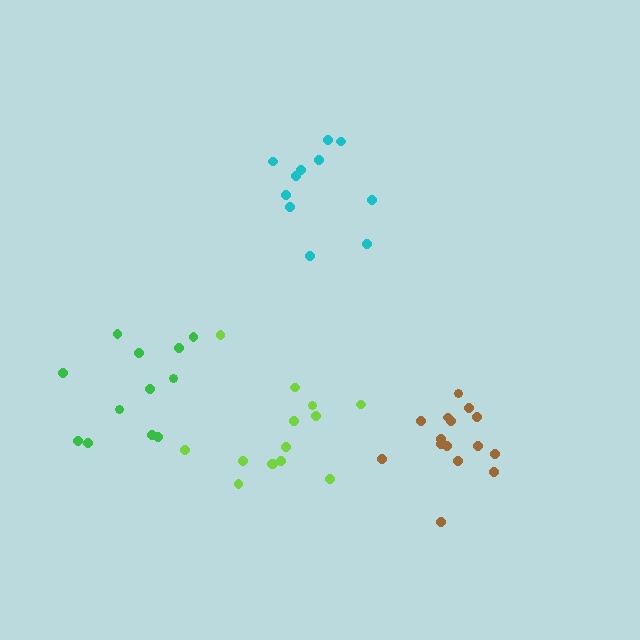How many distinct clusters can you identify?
There are 4 distinct clusters.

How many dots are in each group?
Group 1: 14 dots, Group 2: 15 dots, Group 3: 12 dots, Group 4: 11 dots (52 total).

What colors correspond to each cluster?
The clusters are colored: lime, brown, green, cyan.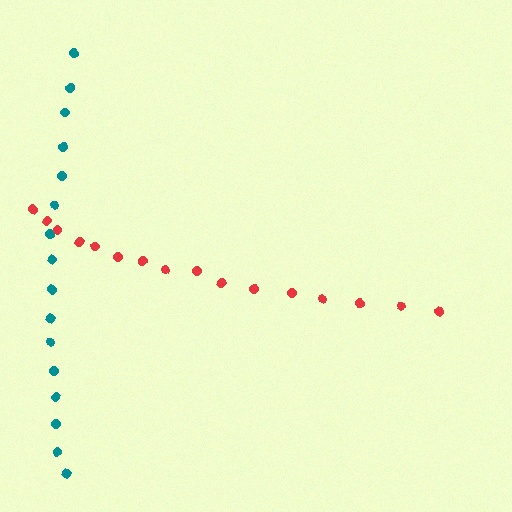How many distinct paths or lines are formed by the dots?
There are 2 distinct paths.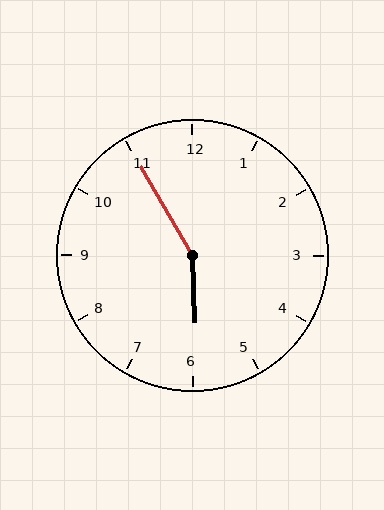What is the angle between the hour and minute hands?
Approximately 152 degrees.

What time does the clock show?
5:55.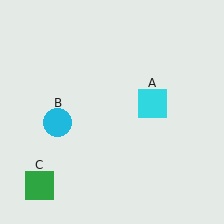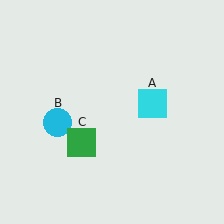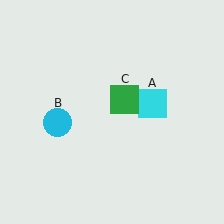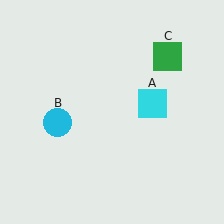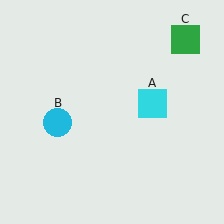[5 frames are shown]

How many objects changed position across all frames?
1 object changed position: green square (object C).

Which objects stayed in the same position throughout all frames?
Cyan square (object A) and cyan circle (object B) remained stationary.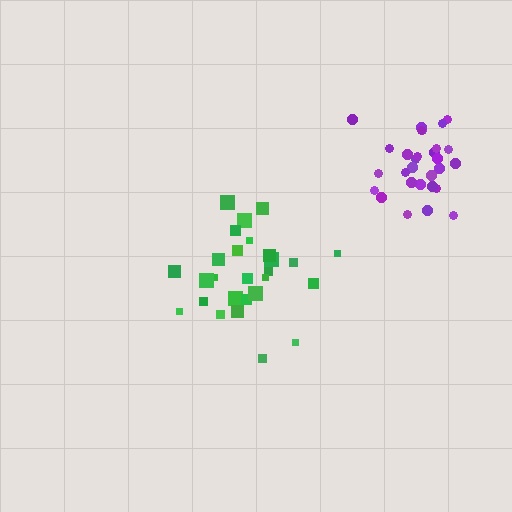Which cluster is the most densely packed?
Purple.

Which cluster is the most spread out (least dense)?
Green.